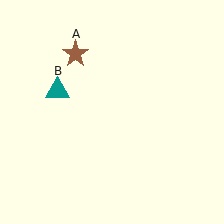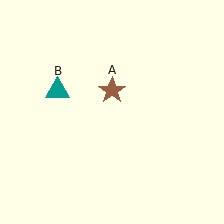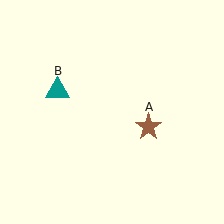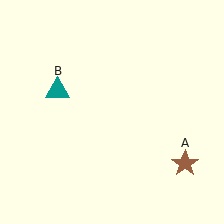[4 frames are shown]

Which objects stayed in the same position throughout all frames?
Teal triangle (object B) remained stationary.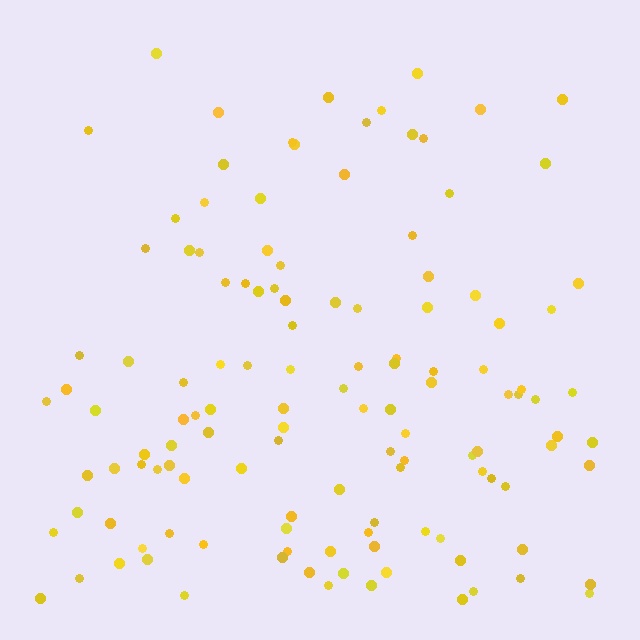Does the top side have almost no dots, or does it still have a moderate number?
Still a moderate number, just noticeably fewer than the bottom.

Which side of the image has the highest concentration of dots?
The bottom.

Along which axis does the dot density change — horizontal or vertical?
Vertical.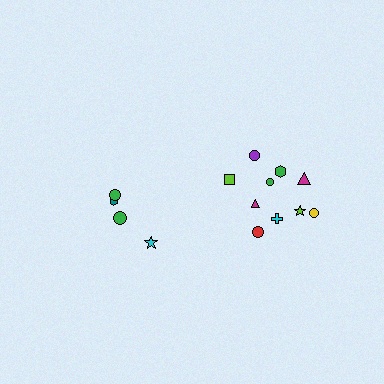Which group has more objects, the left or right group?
The right group.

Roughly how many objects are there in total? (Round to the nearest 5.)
Roughly 15 objects in total.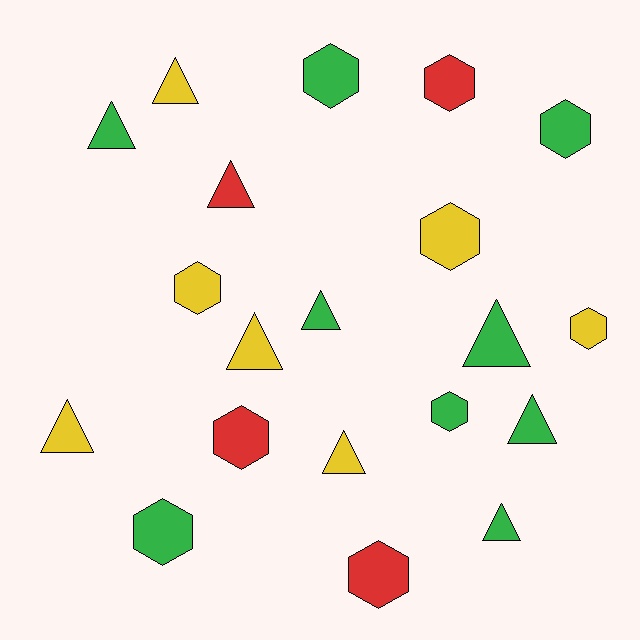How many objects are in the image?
There are 20 objects.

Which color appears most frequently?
Green, with 9 objects.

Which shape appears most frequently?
Hexagon, with 10 objects.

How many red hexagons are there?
There are 3 red hexagons.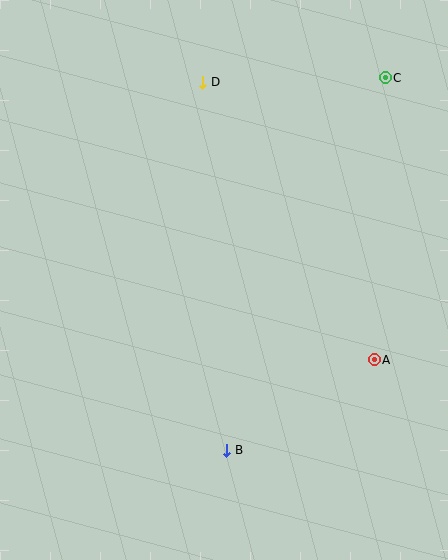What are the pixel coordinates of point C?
Point C is at (385, 78).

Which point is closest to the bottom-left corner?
Point B is closest to the bottom-left corner.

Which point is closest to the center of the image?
Point A at (374, 360) is closest to the center.